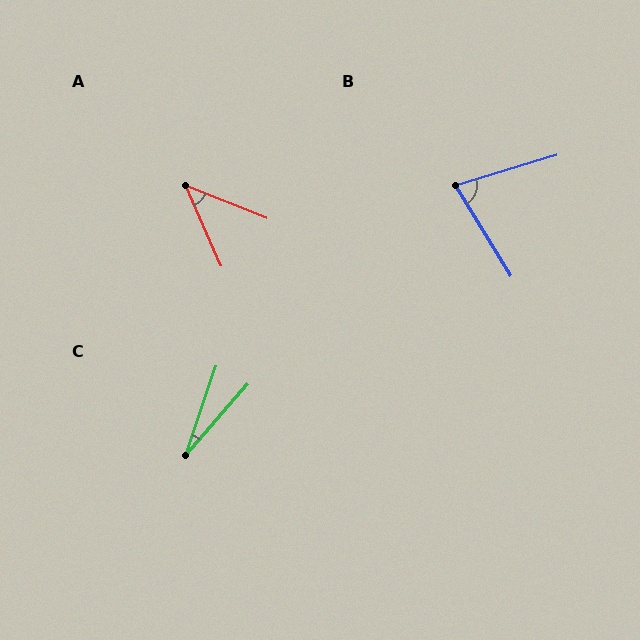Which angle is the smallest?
C, at approximately 22 degrees.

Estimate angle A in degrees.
Approximately 45 degrees.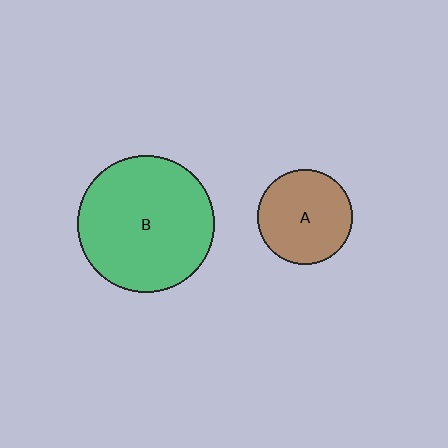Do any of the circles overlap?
No, none of the circles overlap.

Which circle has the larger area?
Circle B (green).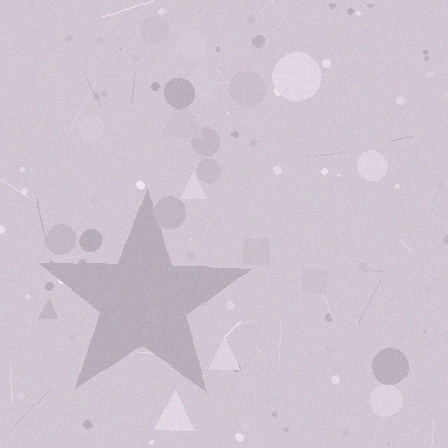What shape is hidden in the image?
A star is hidden in the image.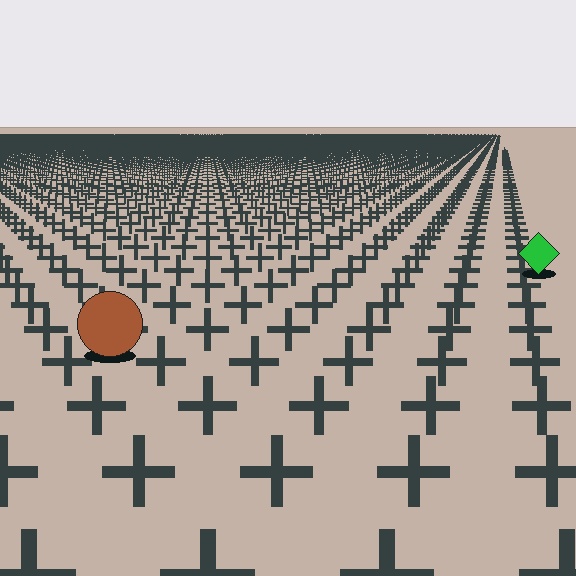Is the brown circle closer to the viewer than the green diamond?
Yes. The brown circle is closer — you can tell from the texture gradient: the ground texture is coarser near it.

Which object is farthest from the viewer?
The green diamond is farthest from the viewer. It appears smaller and the ground texture around it is denser.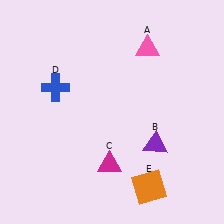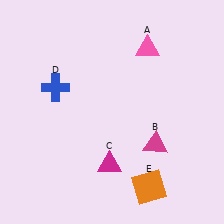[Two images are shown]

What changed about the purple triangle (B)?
In Image 1, B is purple. In Image 2, it changed to magenta.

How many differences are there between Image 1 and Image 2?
There is 1 difference between the two images.